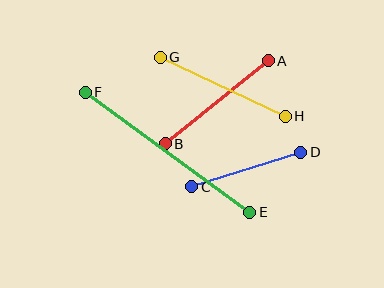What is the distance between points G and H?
The distance is approximately 138 pixels.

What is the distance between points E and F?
The distance is approximately 204 pixels.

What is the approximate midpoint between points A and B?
The midpoint is at approximately (217, 102) pixels.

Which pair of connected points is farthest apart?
Points E and F are farthest apart.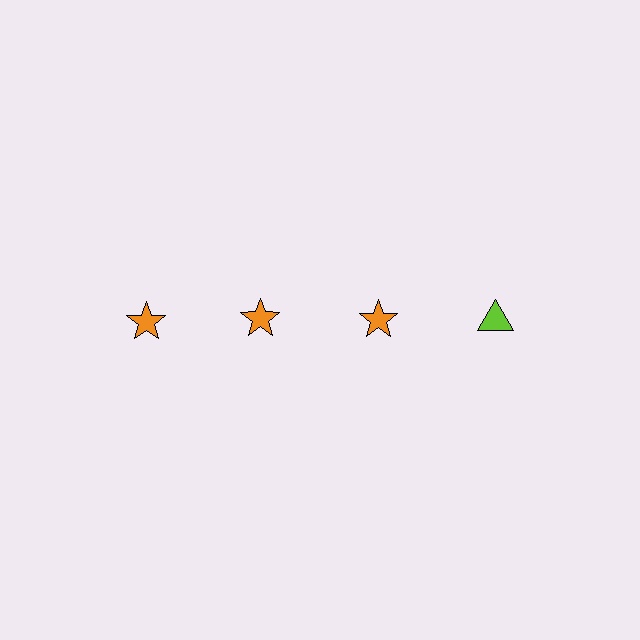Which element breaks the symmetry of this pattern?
The lime triangle in the top row, second from right column breaks the symmetry. All other shapes are orange stars.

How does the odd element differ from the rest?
It differs in both color (lime instead of orange) and shape (triangle instead of star).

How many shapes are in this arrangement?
There are 4 shapes arranged in a grid pattern.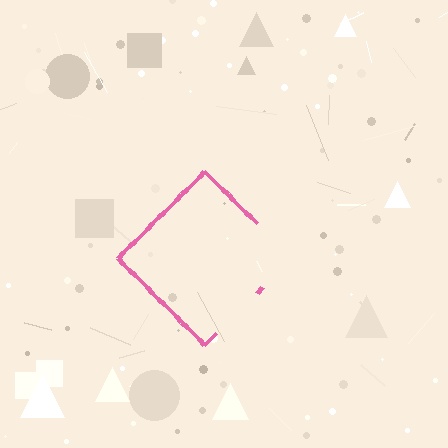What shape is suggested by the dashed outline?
The dashed outline suggests a diamond.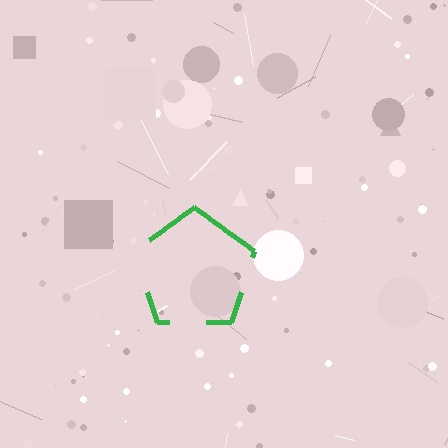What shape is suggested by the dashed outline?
The dashed outline suggests a pentagon.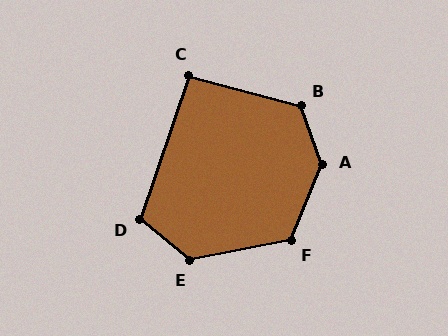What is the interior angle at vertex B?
Approximately 126 degrees (obtuse).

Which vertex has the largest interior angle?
A, at approximately 137 degrees.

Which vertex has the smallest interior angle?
C, at approximately 94 degrees.